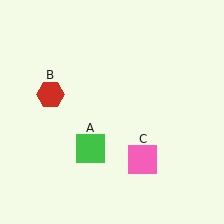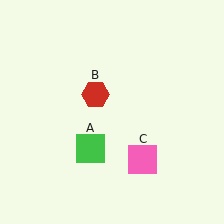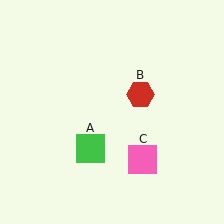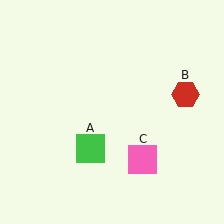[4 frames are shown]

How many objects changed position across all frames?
1 object changed position: red hexagon (object B).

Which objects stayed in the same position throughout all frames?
Green square (object A) and pink square (object C) remained stationary.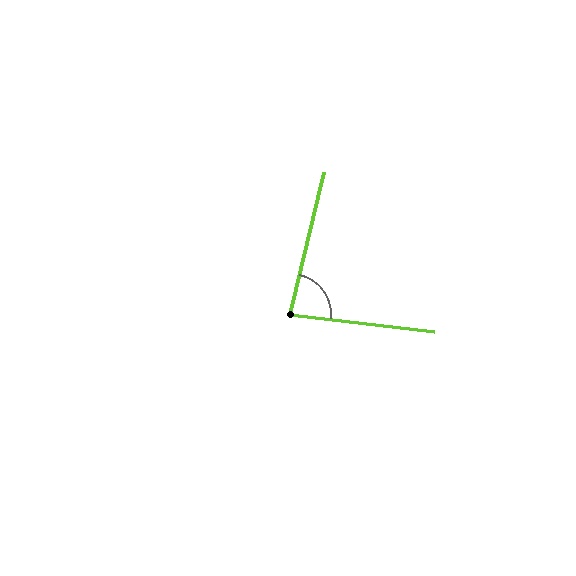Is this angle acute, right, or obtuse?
It is acute.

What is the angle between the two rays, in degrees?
Approximately 83 degrees.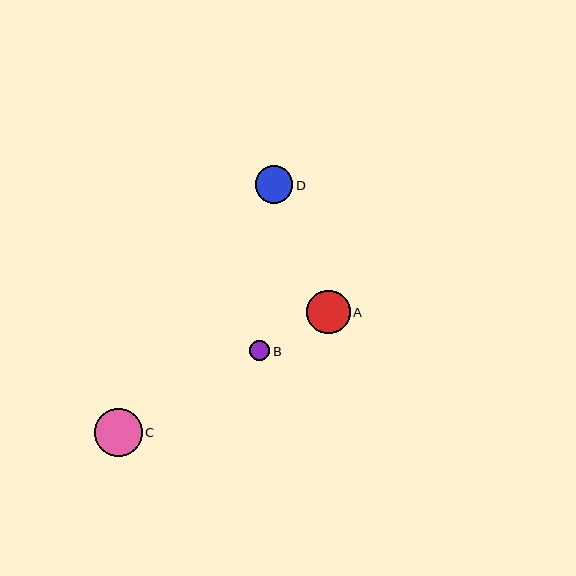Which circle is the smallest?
Circle B is the smallest with a size of approximately 20 pixels.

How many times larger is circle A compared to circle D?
Circle A is approximately 1.2 times the size of circle D.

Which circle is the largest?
Circle C is the largest with a size of approximately 48 pixels.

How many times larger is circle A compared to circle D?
Circle A is approximately 1.2 times the size of circle D.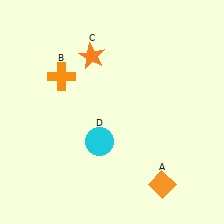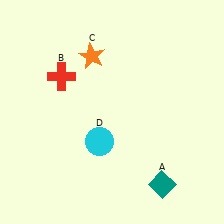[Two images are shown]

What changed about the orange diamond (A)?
In Image 1, A is orange. In Image 2, it changed to teal.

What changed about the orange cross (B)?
In Image 1, B is orange. In Image 2, it changed to red.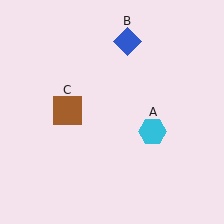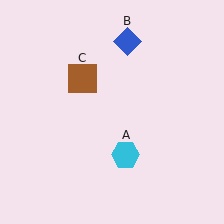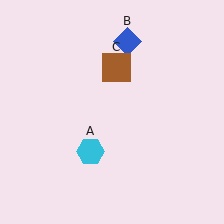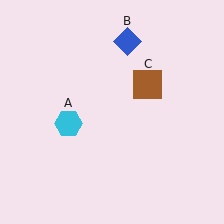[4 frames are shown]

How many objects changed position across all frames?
2 objects changed position: cyan hexagon (object A), brown square (object C).